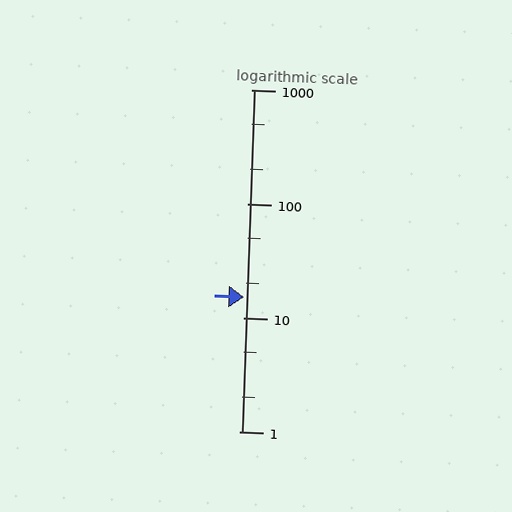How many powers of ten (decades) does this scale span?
The scale spans 3 decades, from 1 to 1000.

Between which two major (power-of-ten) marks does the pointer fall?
The pointer is between 10 and 100.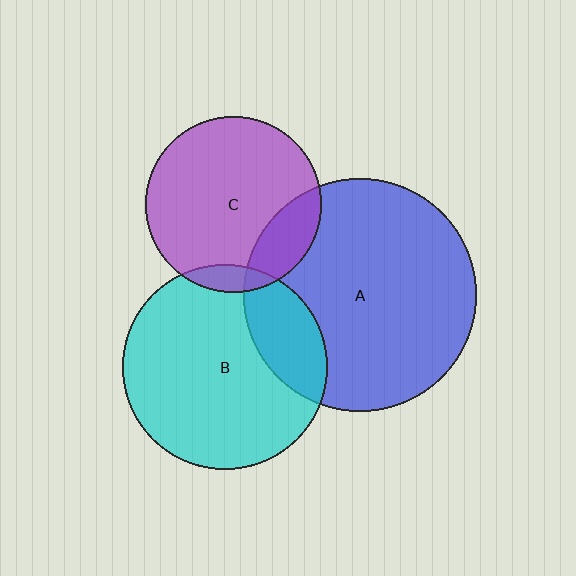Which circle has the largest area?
Circle A (blue).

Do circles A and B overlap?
Yes.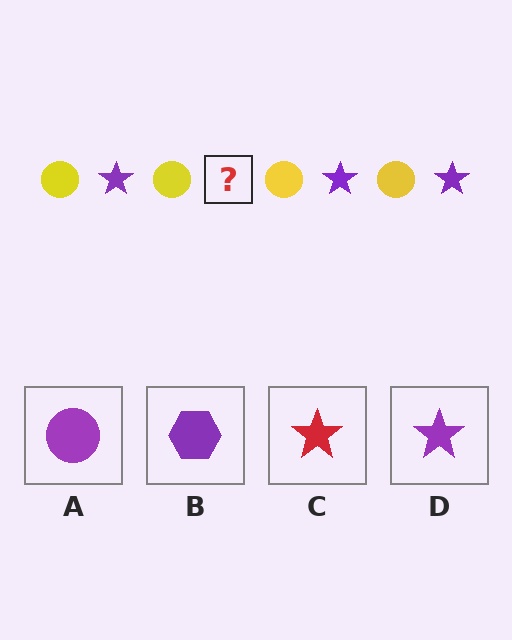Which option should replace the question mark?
Option D.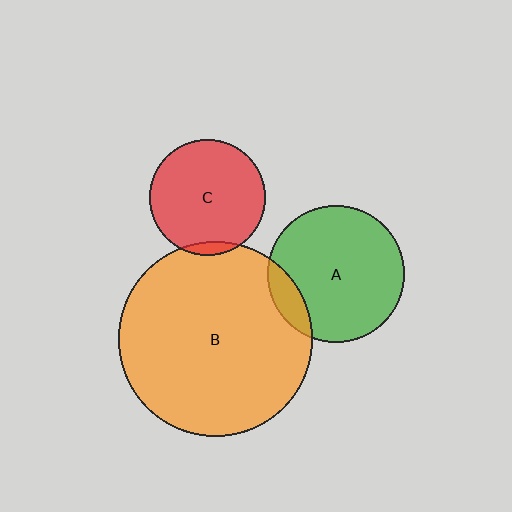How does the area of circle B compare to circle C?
Approximately 2.8 times.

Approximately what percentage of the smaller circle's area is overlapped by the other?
Approximately 10%.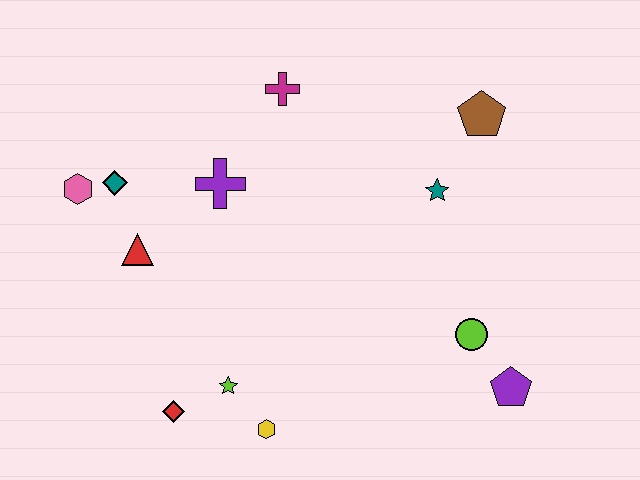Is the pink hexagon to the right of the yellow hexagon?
No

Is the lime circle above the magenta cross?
No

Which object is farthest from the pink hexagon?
The purple pentagon is farthest from the pink hexagon.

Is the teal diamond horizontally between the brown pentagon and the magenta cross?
No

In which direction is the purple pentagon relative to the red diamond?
The purple pentagon is to the right of the red diamond.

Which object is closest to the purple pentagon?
The lime circle is closest to the purple pentagon.